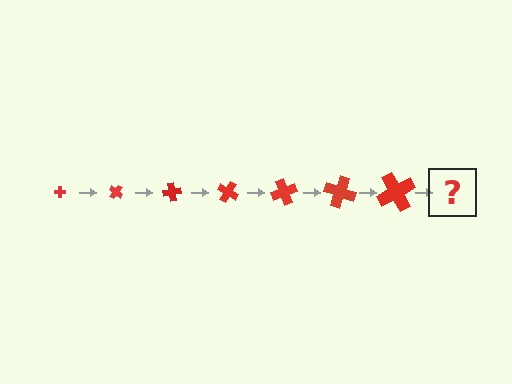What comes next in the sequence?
The next element should be a cross, larger than the previous one and rotated 280 degrees from the start.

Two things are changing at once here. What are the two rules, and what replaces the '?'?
The two rules are that the cross grows larger each step and it rotates 40 degrees each step. The '?' should be a cross, larger than the previous one and rotated 280 degrees from the start.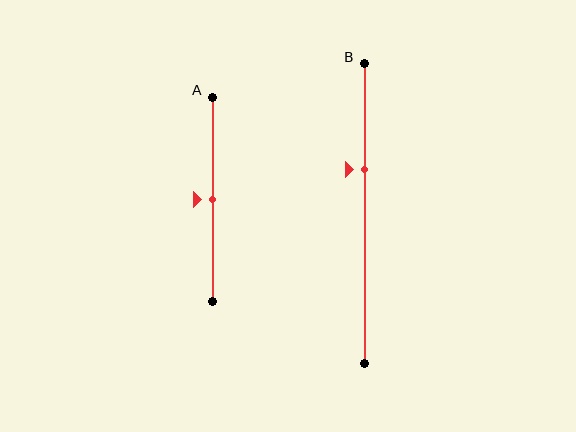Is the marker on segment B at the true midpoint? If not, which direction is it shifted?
No, the marker on segment B is shifted upward by about 15% of the segment length.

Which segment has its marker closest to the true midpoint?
Segment A has its marker closest to the true midpoint.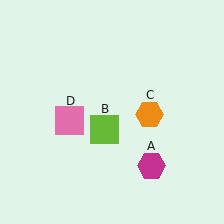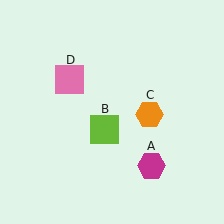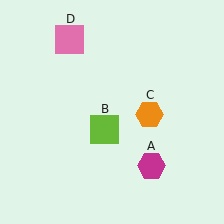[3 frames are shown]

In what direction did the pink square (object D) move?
The pink square (object D) moved up.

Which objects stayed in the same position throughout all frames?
Magenta hexagon (object A) and lime square (object B) and orange hexagon (object C) remained stationary.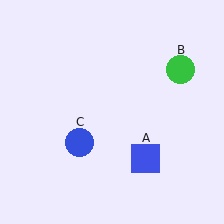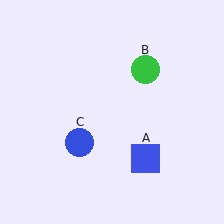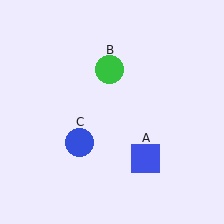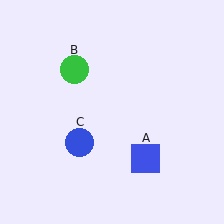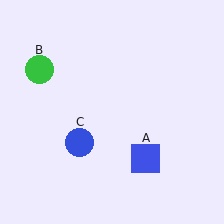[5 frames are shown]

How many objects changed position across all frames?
1 object changed position: green circle (object B).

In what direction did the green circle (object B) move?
The green circle (object B) moved left.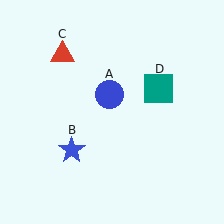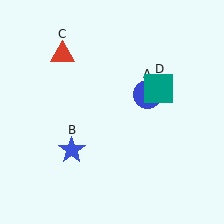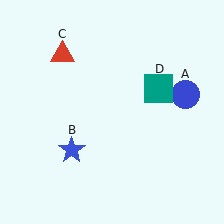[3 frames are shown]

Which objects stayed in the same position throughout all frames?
Blue star (object B) and red triangle (object C) and teal square (object D) remained stationary.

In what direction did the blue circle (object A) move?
The blue circle (object A) moved right.